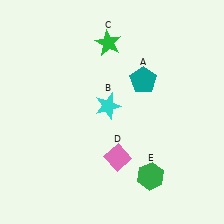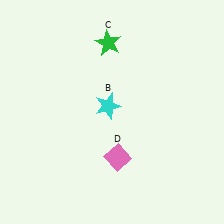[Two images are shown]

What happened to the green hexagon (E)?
The green hexagon (E) was removed in Image 2. It was in the bottom-right area of Image 1.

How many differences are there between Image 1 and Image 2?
There are 2 differences between the two images.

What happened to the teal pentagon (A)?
The teal pentagon (A) was removed in Image 2. It was in the top-right area of Image 1.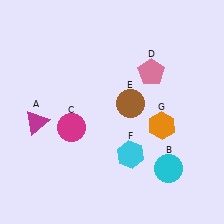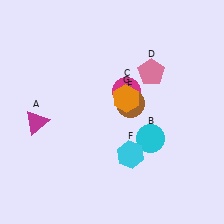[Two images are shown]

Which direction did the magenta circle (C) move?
The magenta circle (C) moved right.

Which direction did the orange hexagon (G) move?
The orange hexagon (G) moved left.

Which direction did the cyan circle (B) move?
The cyan circle (B) moved up.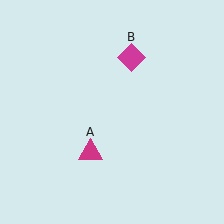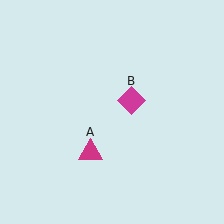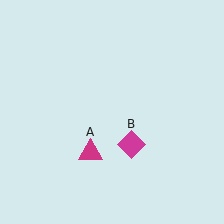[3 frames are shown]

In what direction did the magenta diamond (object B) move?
The magenta diamond (object B) moved down.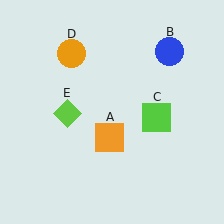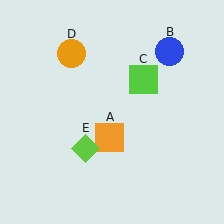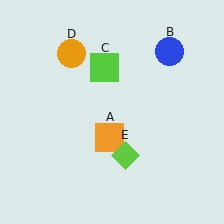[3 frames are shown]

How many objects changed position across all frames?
2 objects changed position: lime square (object C), lime diamond (object E).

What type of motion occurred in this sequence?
The lime square (object C), lime diamond (object E) rotated counterclockwise around the center of the scene.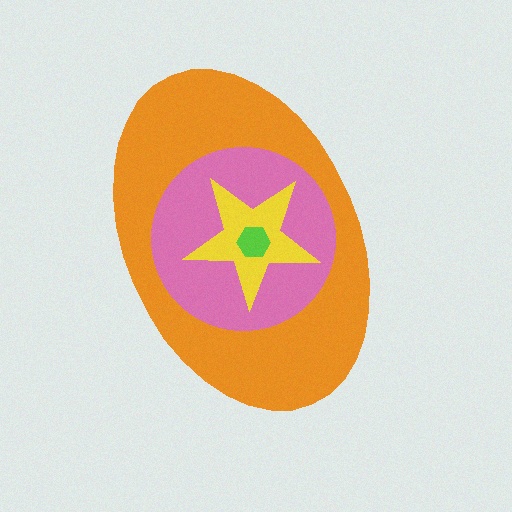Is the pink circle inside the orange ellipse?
Yes.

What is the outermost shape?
The orange ellipse.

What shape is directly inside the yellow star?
The lime hexagon.